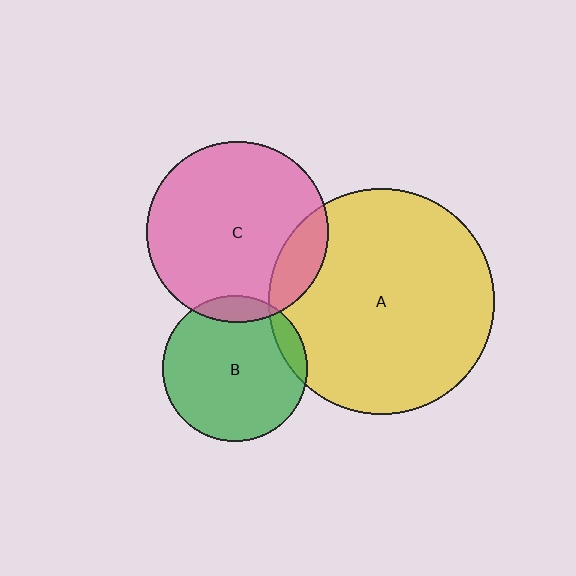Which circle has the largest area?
Circle A (yellow).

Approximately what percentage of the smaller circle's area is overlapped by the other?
Approximately 15%.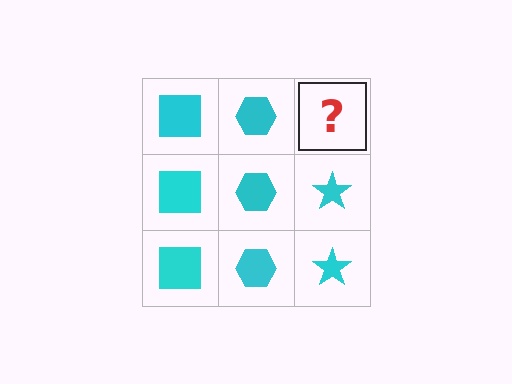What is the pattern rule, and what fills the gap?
The rule is that each column has a consistent shape. The gap should be filled with a cyan star.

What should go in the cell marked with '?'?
The missing cell should contain a cyan star.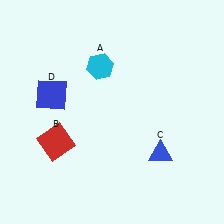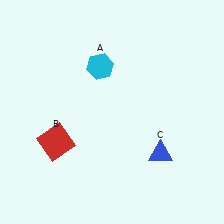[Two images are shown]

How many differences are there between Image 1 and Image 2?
There is 1 difference between the two images.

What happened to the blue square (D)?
The blue square (D) was removed in Image 2. It was in the top-left area of Image 1.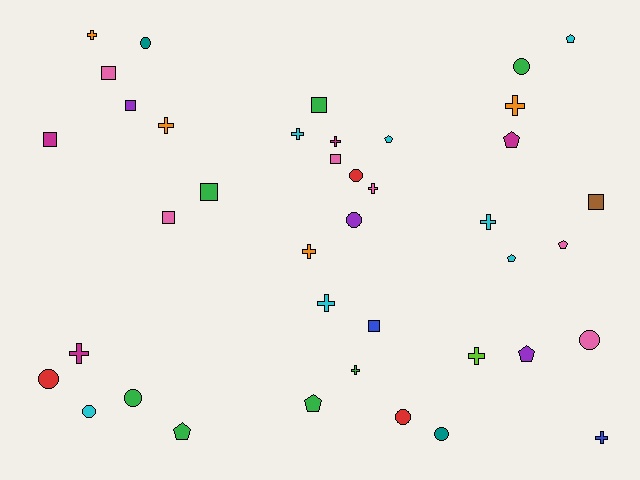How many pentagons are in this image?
There are 8 pentagons.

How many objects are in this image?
There are 40 objects.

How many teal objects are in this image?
There are 2 teal objects.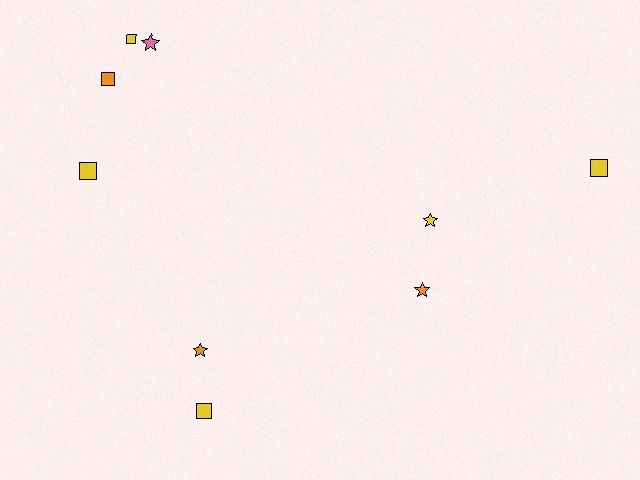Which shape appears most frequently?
Square, with 5 objects.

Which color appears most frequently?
Yellow, with 5 objects.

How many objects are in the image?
There are 9 objects.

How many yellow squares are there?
There are 4 yellow squares.